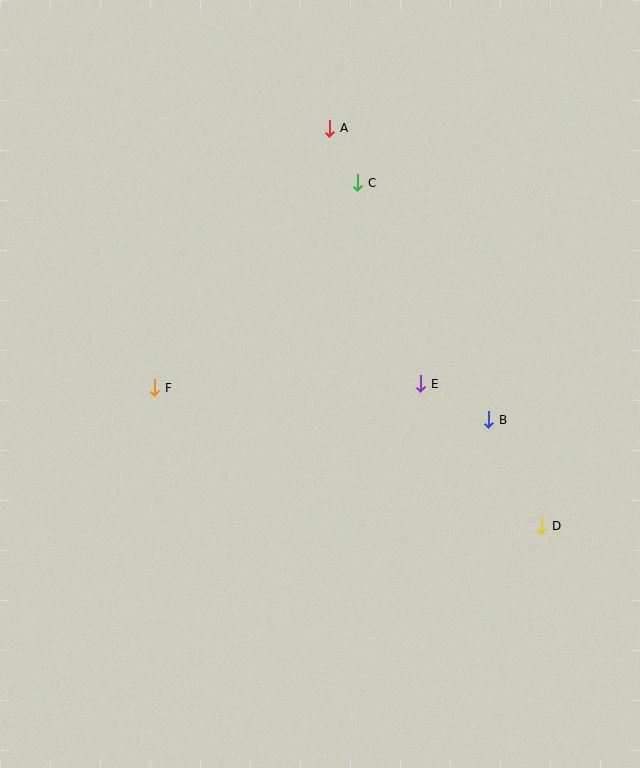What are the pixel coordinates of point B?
Point B is at (489, 420).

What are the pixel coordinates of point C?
Point C is at (358, 183).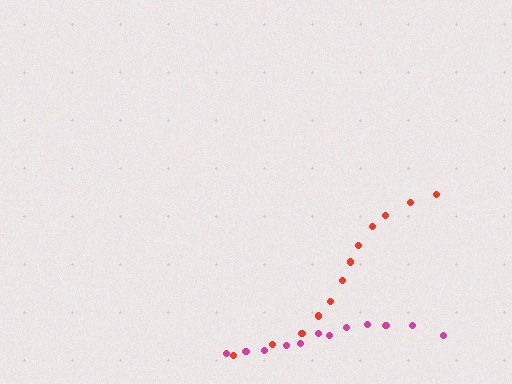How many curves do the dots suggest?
There are 2 distinct paths.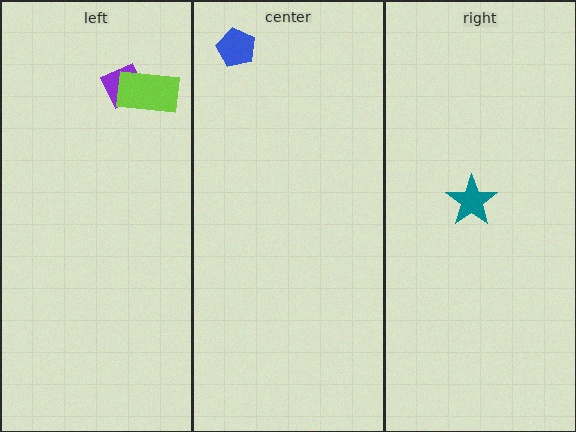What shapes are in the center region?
The blue pentagon.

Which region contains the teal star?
The right region.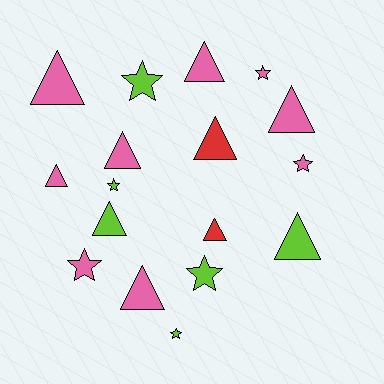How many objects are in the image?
There are 17 objects.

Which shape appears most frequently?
Triangle, with 10 objects.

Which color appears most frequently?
Pink, with 9 objects.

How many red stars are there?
There are no red stars.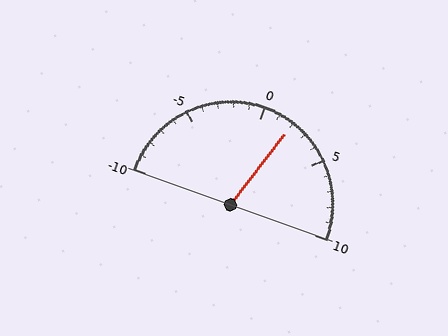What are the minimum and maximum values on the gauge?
The gauge ranges from -10 to 10.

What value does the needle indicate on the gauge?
The needle indicates approximately 2.